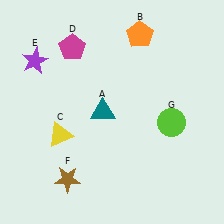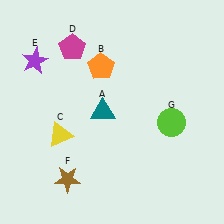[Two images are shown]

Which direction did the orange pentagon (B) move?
The orange pentagon (B) moved left.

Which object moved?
The orange pentagon (B) moved left.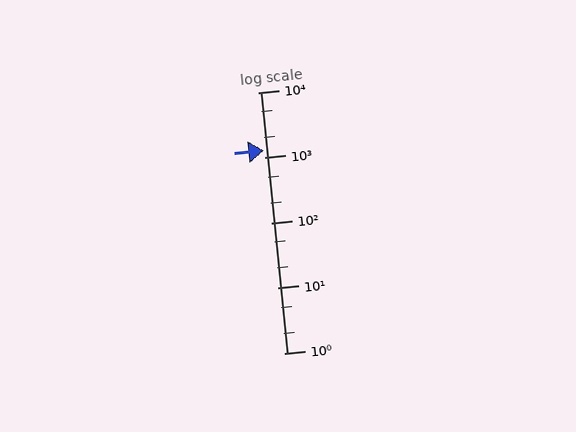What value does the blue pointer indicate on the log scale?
The pointer indicates approximately 1300.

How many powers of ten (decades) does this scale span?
The scale spans 4 decades, from 1 to 10000.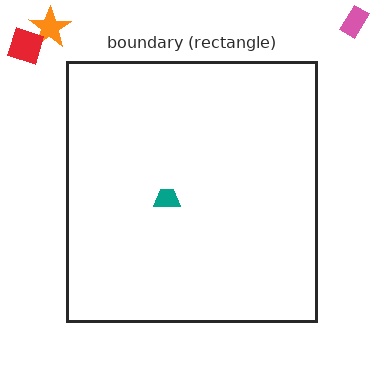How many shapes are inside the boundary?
1 inside, 3 outside.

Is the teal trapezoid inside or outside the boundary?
Inside.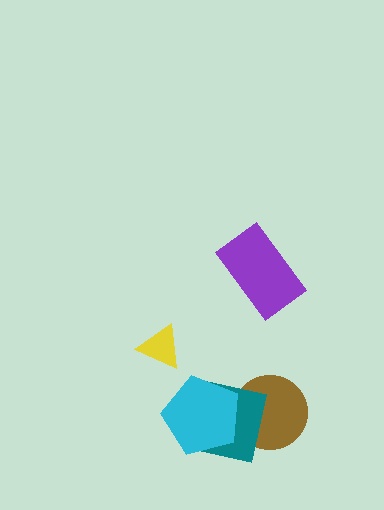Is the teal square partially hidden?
Yes, it is partially covered by another shape.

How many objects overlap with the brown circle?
2 objects overlap with the brown circle.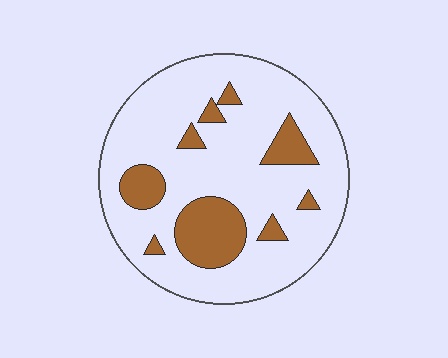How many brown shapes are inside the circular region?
9.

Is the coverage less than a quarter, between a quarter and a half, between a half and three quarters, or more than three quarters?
Less than a quarter.